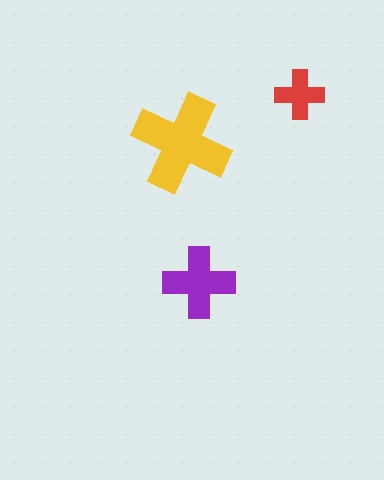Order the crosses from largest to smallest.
the yellow one, the purple one, the red one.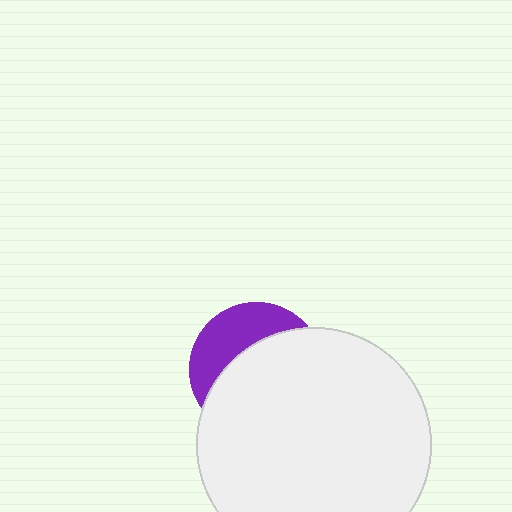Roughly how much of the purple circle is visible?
A small part of it is visible (roughly 35%).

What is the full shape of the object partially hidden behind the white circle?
The partially hidden object is a purple circle.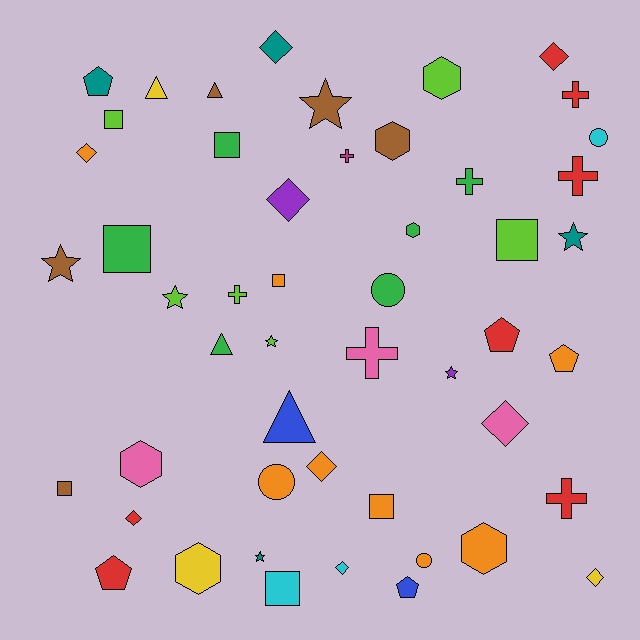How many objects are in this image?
There are 50 objects.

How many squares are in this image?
There are 8 squares.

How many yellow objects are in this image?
There are 3 yellow objects.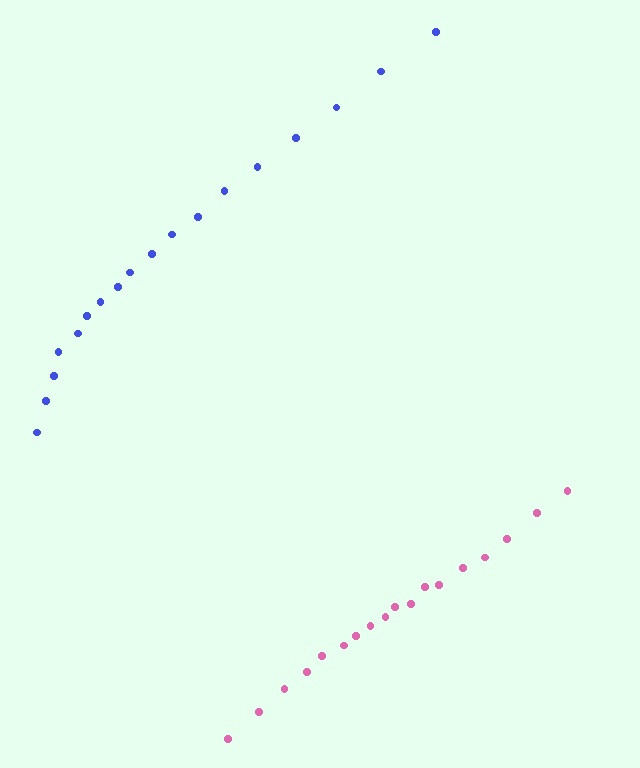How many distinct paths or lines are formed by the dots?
There are 2 distinct paths.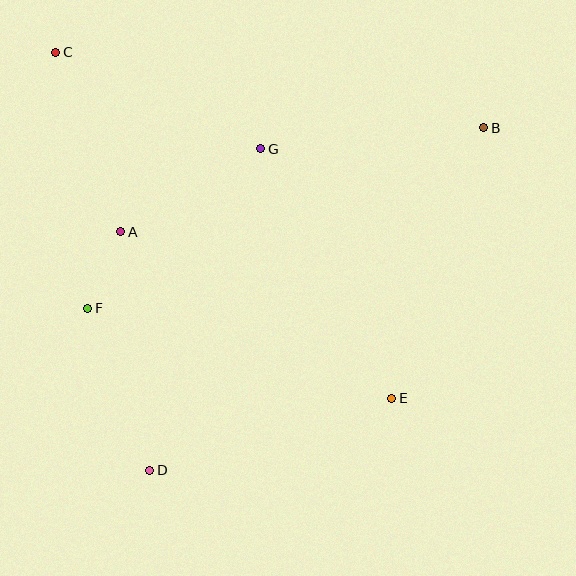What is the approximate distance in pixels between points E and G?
The distance between E and G is approximately 282 pixels.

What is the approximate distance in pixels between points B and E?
The distance between B and E is approximately 286 pixels.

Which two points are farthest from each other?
Points C and E are farthest from each other.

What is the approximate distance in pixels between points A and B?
The distance between A and B is approximately 378 pixels.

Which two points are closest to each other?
Points A and F are closest to each other.